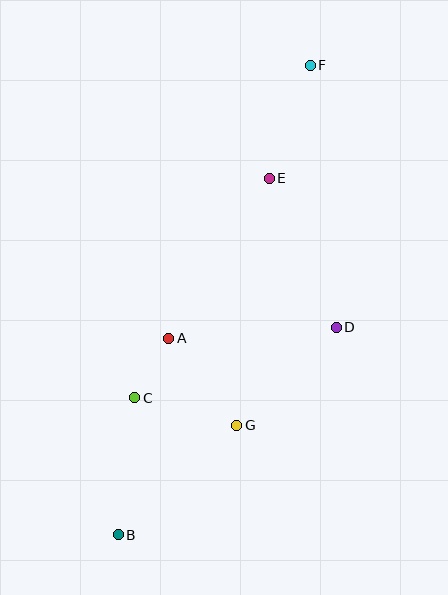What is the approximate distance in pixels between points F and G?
The distance between F and G is approximately 367 pixels.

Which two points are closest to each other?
Points A and C are closest to each other.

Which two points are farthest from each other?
Points B and F are farthest from each other.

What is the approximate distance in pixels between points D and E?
The distance between D and E is approximately 163 pixels.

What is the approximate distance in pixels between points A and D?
The distance between A and D is approximately 168 pixels.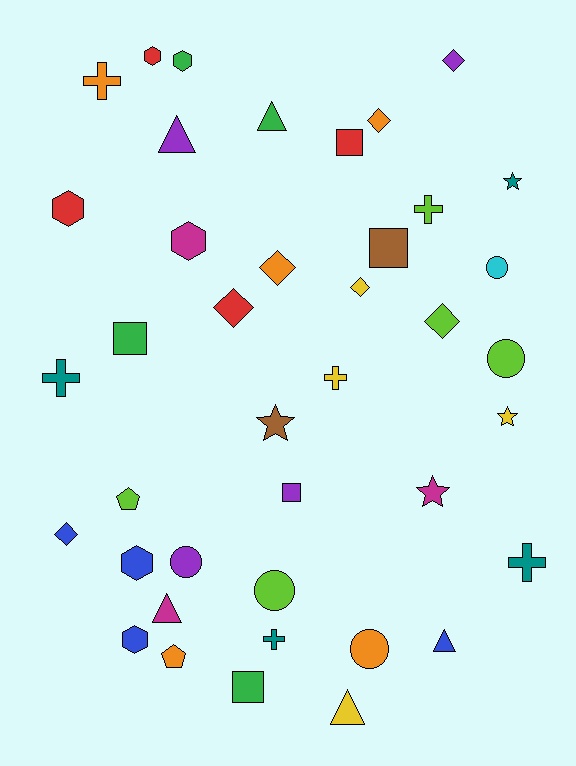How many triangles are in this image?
There are 5 triangles.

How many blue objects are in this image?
There are 4 blue objects.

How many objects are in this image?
There are 40 objects.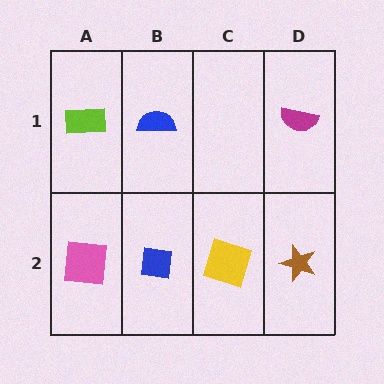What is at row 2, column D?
A brown star.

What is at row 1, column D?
A magenta semicircle.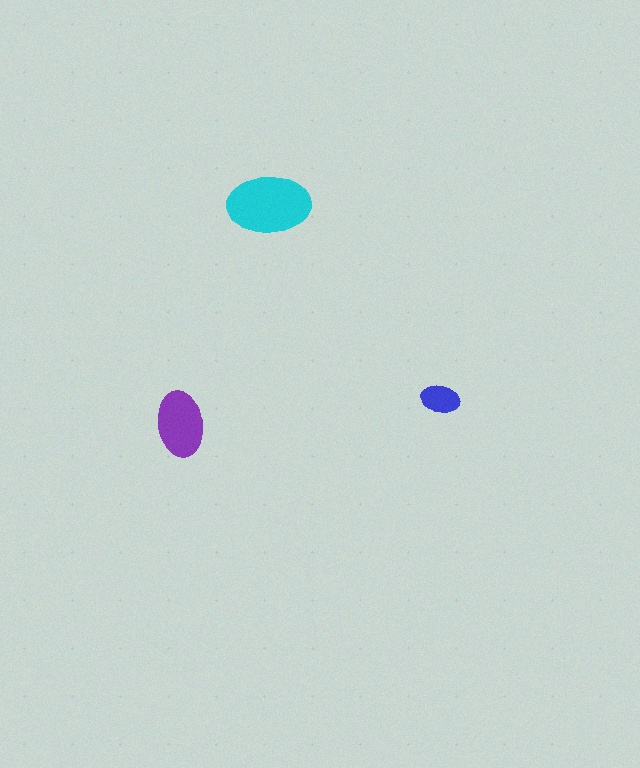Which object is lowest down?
The purple ellipse is bottommost.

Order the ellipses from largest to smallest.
the cyan one, the purple one, the blue one.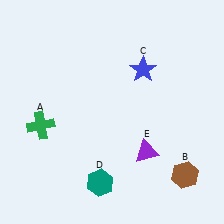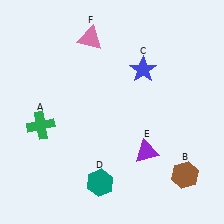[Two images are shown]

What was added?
A pink triangle (F) was added in Image 2.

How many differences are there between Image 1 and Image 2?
There is 1 difference between the two images.